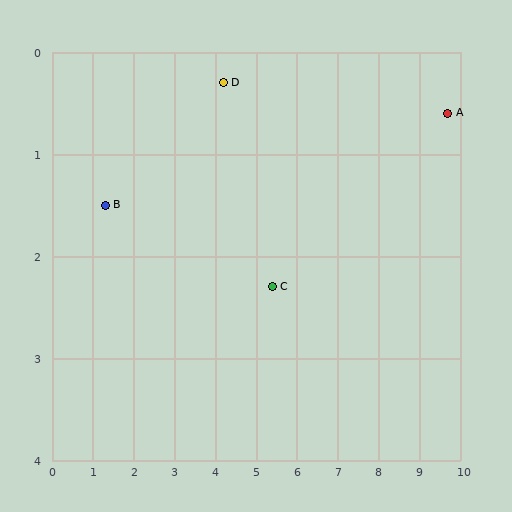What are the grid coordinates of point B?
Point B is at approximately (1.3, 1.5).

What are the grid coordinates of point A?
Point A is at approximately (9.7, 0.6).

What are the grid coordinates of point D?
Point D is at approximately (4.2, 0.3).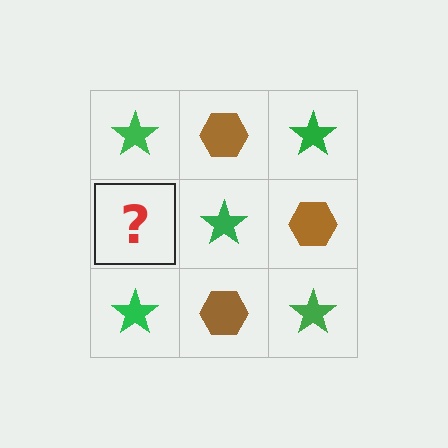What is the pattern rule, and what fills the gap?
The rule is that it alternates green star and brown hexagon in a checkerboard pattern. The gap should be filled with a brown hexagon.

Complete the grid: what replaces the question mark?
The question mark should be replaced with a brown hexagon.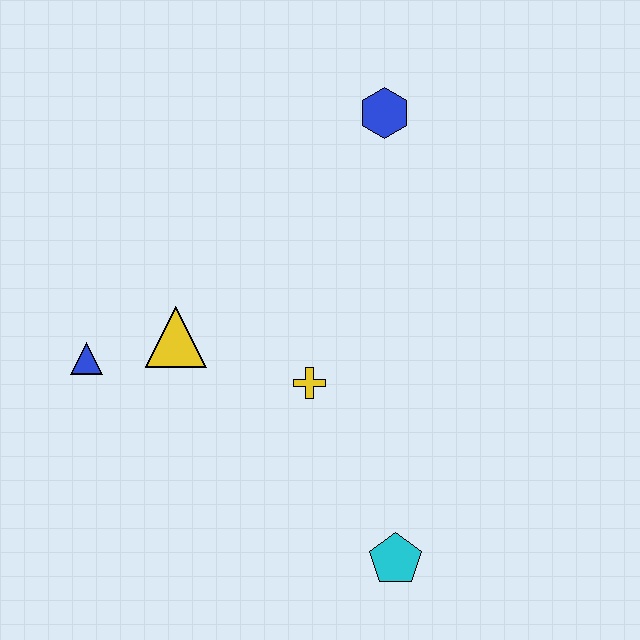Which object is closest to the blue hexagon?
The yellow cross is closest to the blue hexagon.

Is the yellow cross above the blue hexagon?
No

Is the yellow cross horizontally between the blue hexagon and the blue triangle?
Yes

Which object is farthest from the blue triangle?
The blue hexagon is farthest from the blue triangle.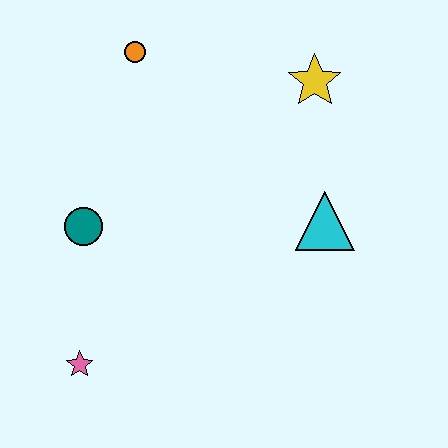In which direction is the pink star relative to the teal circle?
The pink star is below the teal circle.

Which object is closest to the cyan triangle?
The yellow star is closest to the cyan triangle.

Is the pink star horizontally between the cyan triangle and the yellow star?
No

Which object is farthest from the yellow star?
The pink star is farthest from the yellow star.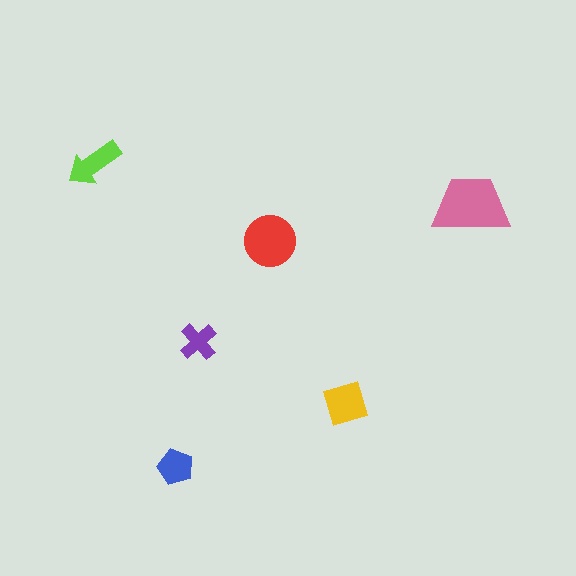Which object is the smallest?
The purple cross.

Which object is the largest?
The pink trapezoid.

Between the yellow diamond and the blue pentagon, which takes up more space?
The yellow diamond.